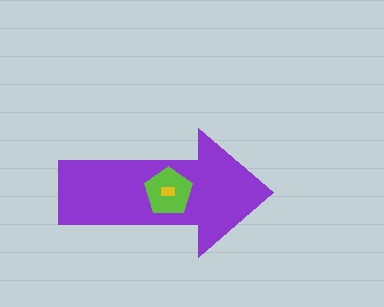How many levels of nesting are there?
3.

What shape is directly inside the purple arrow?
The lime pentagon.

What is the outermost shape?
The purple arrow.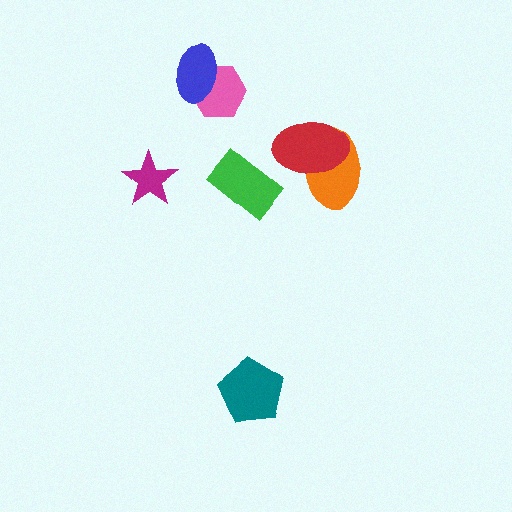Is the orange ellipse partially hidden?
Yes, it is partially covered by another shape.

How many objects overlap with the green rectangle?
0 objects overlap with the green rectangle.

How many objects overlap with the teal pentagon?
0 objects overlap with the teal pentagon.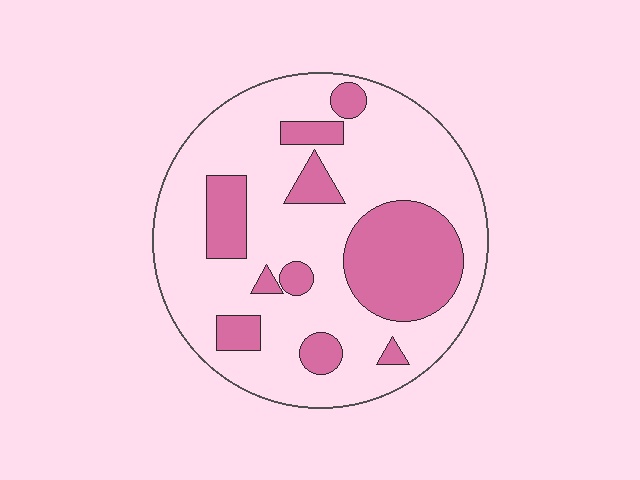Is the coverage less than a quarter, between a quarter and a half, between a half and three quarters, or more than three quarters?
Between a quarter and a half.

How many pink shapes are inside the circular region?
10.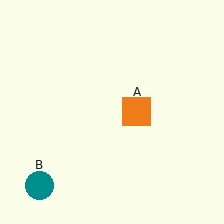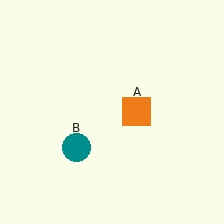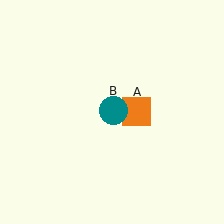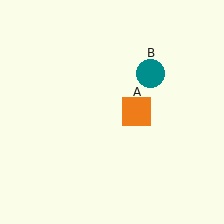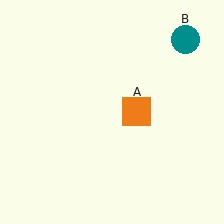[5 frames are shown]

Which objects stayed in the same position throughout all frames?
Orange square (object A) remained stationary.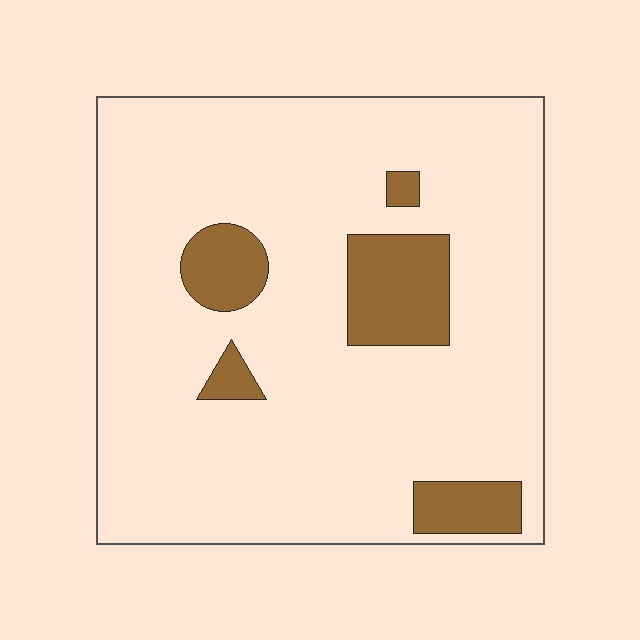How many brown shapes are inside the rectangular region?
5.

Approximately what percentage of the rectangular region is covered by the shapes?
Approximately 15%.